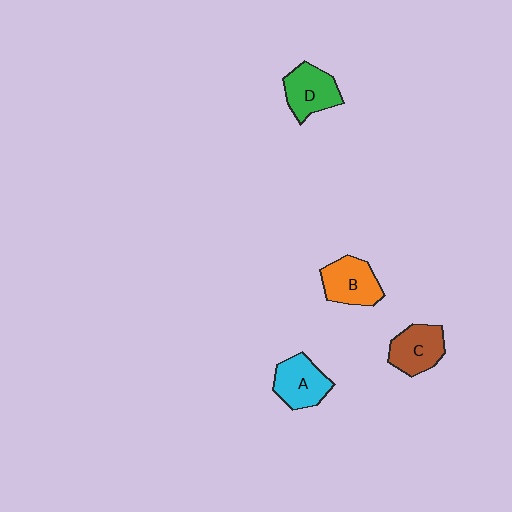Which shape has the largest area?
Shape B (orange).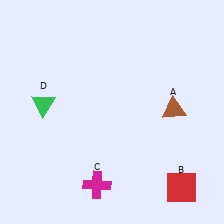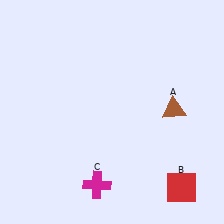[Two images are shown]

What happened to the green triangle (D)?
The green triangle (D) was removed in Image 2. It was in the top-left area of Image 1.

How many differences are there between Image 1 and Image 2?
There is 1 difference between the two images.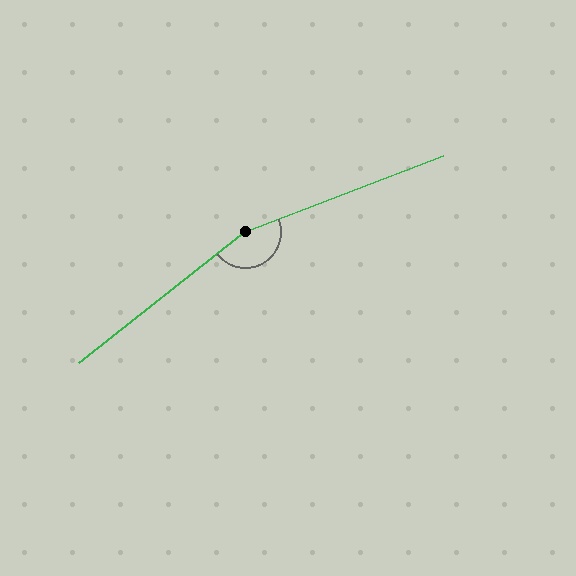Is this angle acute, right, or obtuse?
It is obtuse.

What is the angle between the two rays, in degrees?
Approximately 163 degrees.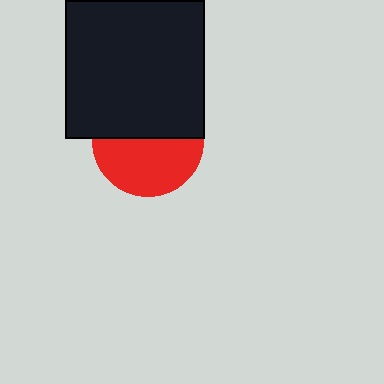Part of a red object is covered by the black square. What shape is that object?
It is a circle.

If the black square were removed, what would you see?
You would see the complete red circle.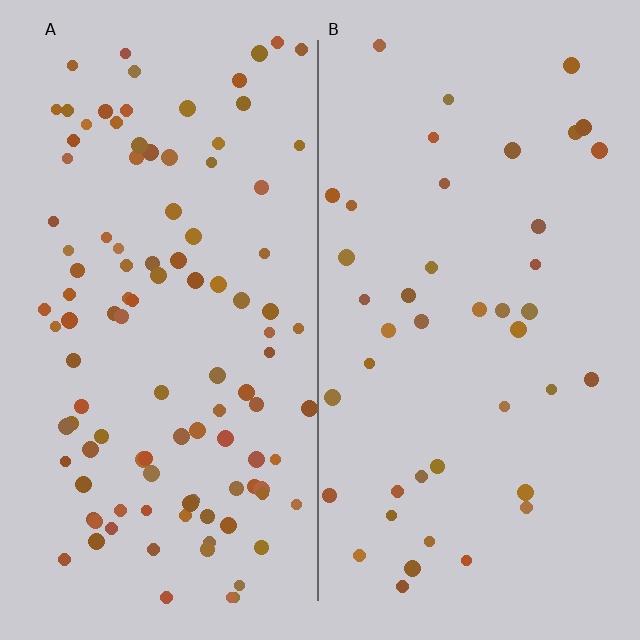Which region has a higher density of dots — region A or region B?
A (the left).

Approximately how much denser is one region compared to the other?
Approximately 2.5× — region A over region B.